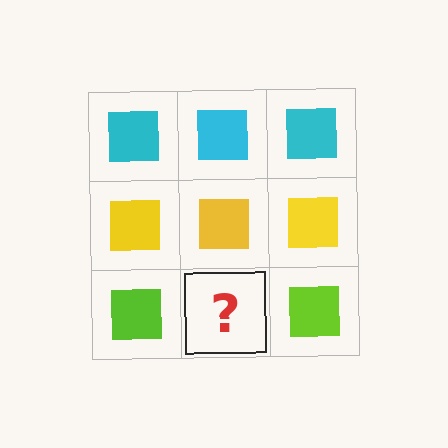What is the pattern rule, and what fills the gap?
The rule is that each row has a consistent color. The gap should be filled with a lime square.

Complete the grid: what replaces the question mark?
The question mark should be replaced with a lime square.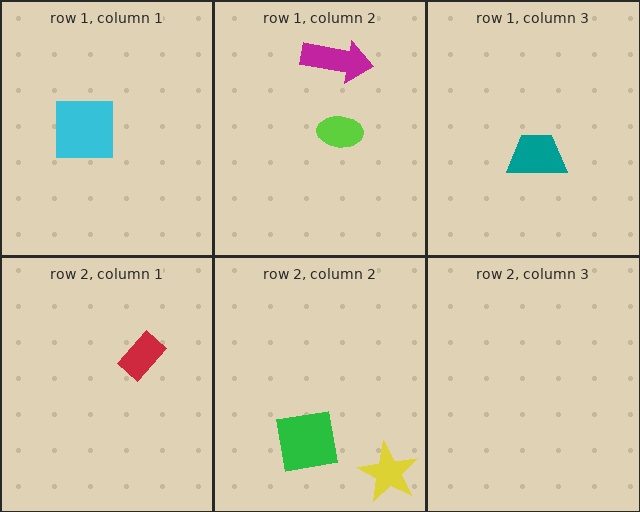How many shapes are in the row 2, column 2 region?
2.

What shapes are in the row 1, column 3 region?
The teal trapezoid.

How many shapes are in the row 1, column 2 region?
2.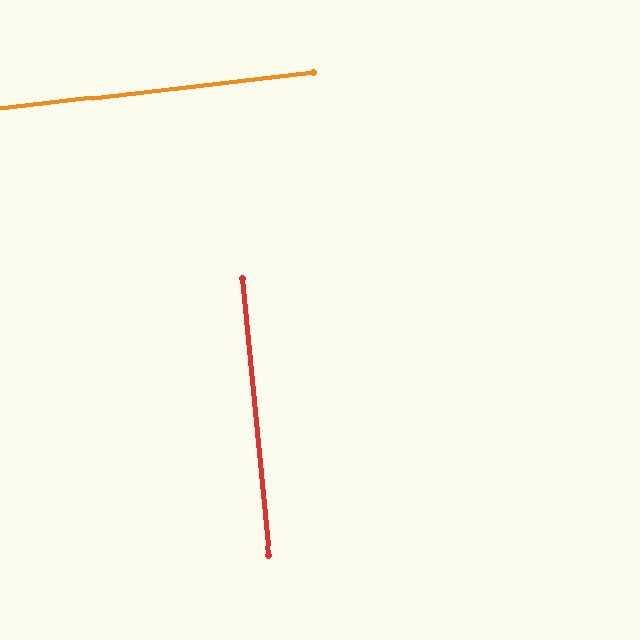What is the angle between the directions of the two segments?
Approximately 89 degrees.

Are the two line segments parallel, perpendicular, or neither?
Perpendicular — they meet at approximately 89°.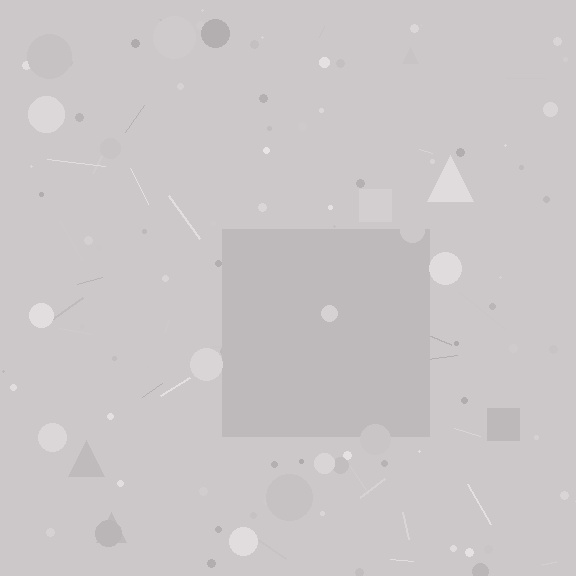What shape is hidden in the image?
A square is hidden in the image.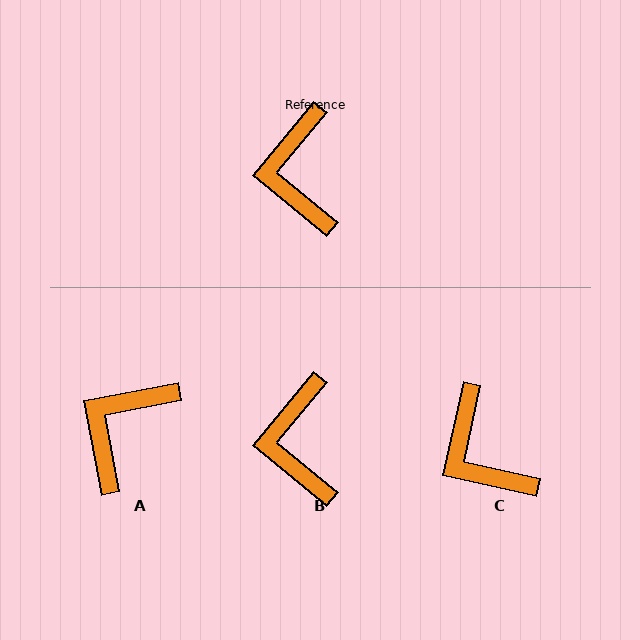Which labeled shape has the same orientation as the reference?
B.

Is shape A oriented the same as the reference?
No, it is off by about 40 degrees.